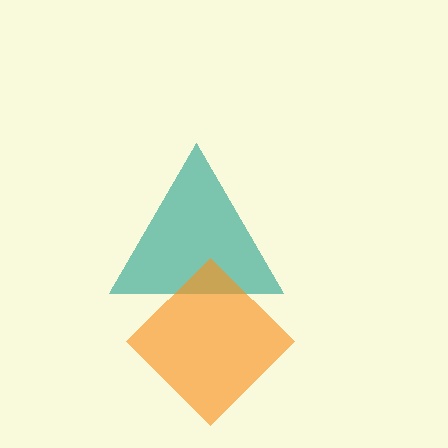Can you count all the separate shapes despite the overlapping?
Yes, there are 2 separate shapes.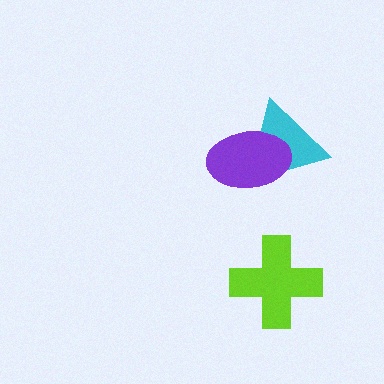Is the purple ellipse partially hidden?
No, no other shape covers it.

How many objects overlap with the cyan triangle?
1 object overlaps with the cyan triangle.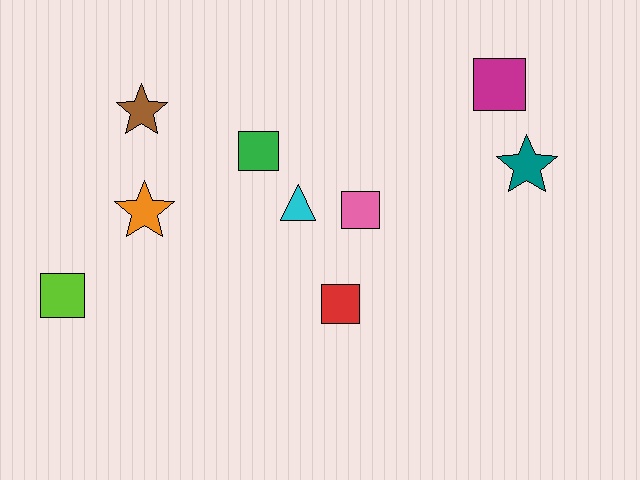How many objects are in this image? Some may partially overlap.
There are 9 objects.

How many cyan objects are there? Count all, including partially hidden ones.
There is 1 cyan object.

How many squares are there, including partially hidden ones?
There are 5 squares.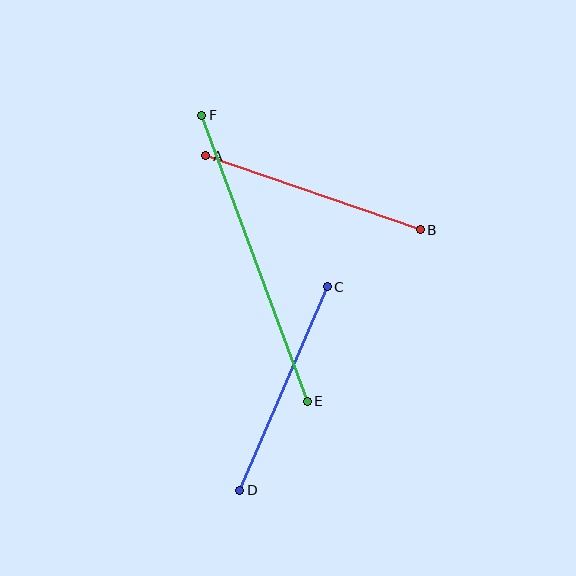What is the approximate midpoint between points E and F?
The midpoint is at approximately (255, 258) pixels.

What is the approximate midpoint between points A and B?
The midpoint is at approximately (313, 193) pixels.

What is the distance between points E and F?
The distance is approximately 305 pixels.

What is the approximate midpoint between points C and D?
The midpoint is at approximately (284, 389) pixels.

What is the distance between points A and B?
The distance is approximately 227 pixels.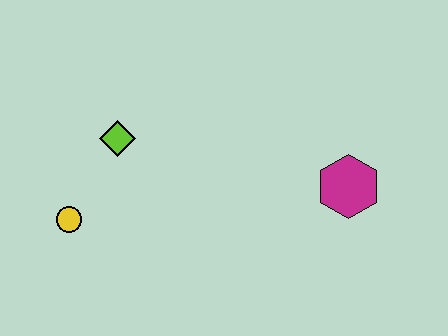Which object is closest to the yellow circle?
The lime diamond is closest to the yellow circle.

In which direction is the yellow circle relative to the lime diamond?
The yellow circle is below the lime diamond.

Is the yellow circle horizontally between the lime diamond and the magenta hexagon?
No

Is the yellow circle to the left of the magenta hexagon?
Yes